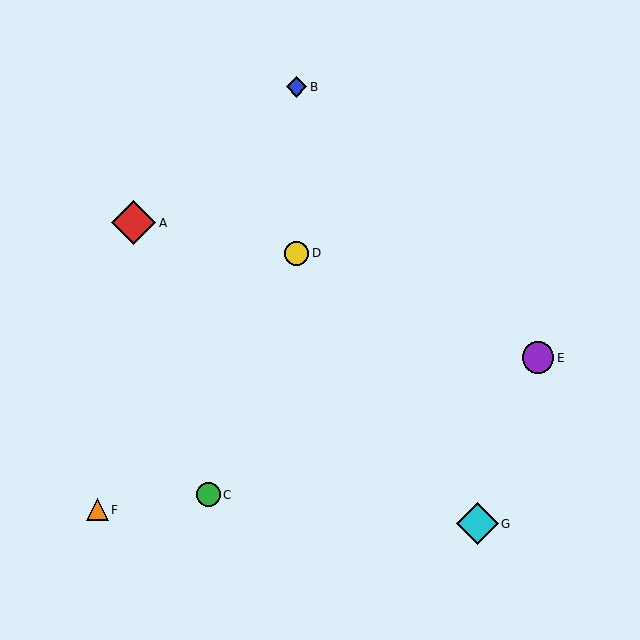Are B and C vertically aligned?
No, B is at x≈296 and C is at x≈209.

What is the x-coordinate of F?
Object F is at x≈97.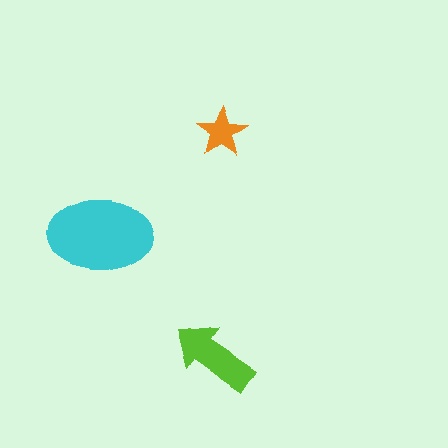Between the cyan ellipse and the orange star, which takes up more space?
The cyan ellipse.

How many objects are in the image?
There are 3 objects in the image.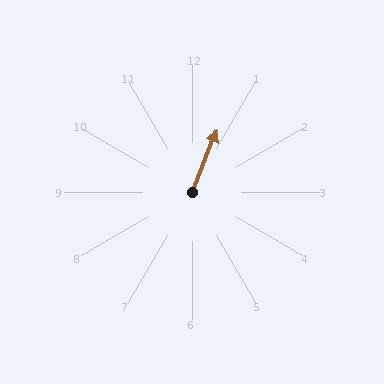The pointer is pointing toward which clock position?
Roughly 1 o'clock.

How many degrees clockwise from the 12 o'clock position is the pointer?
Approximately 22 degrees.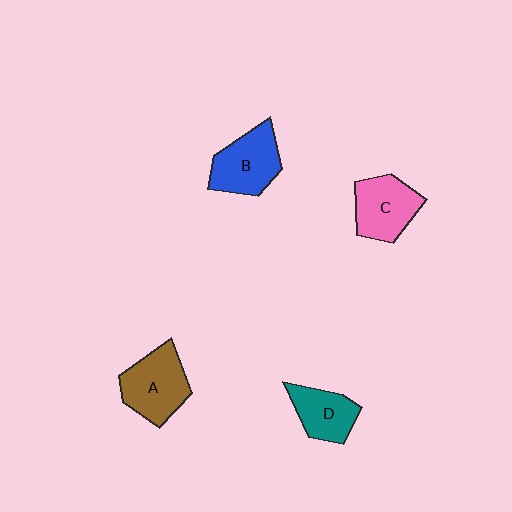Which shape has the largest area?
Shape A (brown).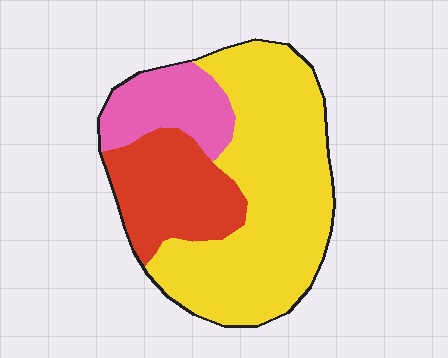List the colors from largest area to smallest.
From largest to smallest: yellow, red, pink.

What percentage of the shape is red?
Red covers about 25% of the shape.